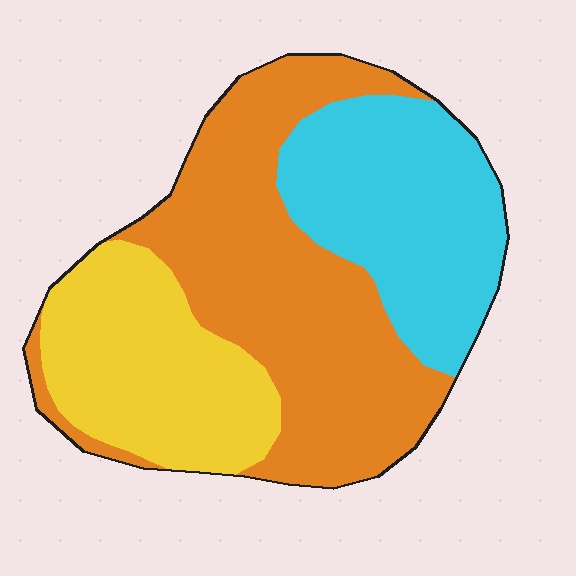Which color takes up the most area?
Orange, at roughly 45%.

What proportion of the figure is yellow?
Yellow takes up about one quarter (1/4) of the figure.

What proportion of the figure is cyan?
Cyan takes up between a sixth and a third of the figure.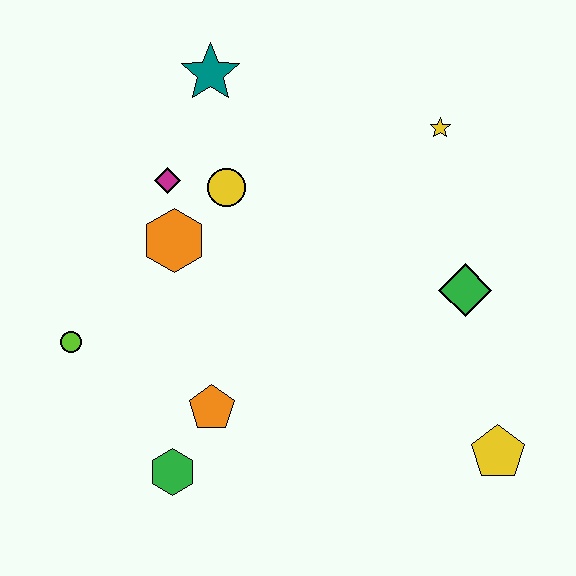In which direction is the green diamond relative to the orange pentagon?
The green diamond is to the right of the orange pentagon.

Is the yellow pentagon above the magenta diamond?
No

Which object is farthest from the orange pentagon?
The yellow star is farthest from the orange pentagon.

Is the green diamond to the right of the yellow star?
Yes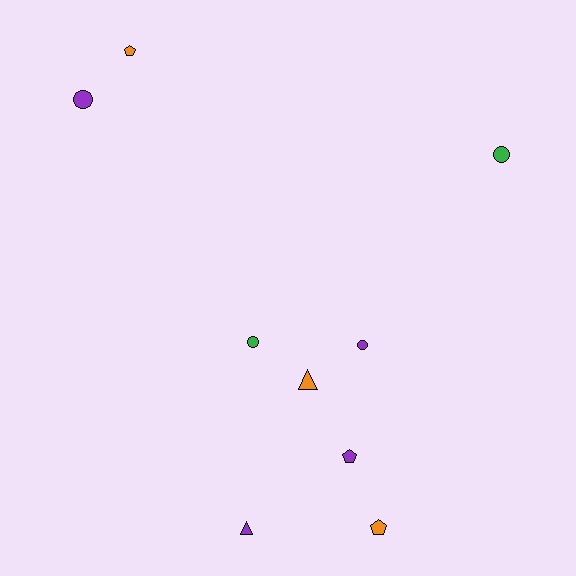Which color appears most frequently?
Purple, with 4 objects.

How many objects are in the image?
There are 9 objects.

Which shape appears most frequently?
Circle, with 4 objects.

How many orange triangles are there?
There is 1 orange triangle.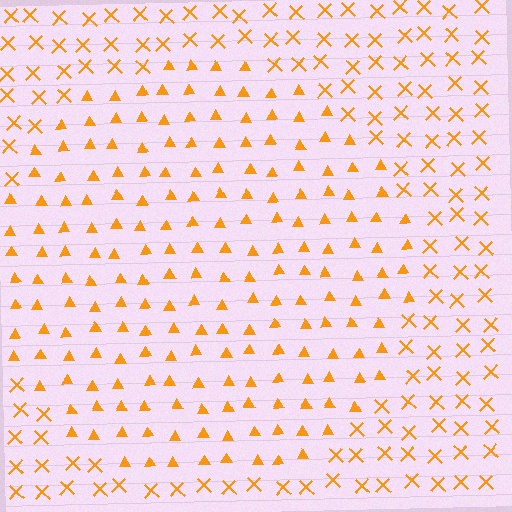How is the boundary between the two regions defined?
The boundary is defined by a change in element shape: triangles inside vs. X marks outside. All elements share the same color and spacing.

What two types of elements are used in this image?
The image uses triangles inside the circle region and X marks outside it.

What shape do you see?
I see a circle.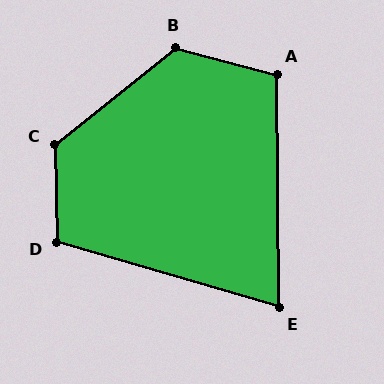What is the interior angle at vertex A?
Approximately 105 degrees (obtuse).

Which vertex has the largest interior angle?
C, at approximately 128 degrees.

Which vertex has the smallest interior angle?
E, at approximately 73 degrees.